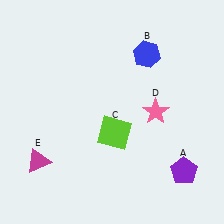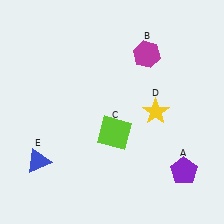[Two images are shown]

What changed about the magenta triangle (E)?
In Image 1, E is magenta. In Image 2, it changed to blue.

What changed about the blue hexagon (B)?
In Image 1, B is blue. In Image 2, it changed to magenta.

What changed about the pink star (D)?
In Image 1, D is pink. In Image 2, it changed to yellow.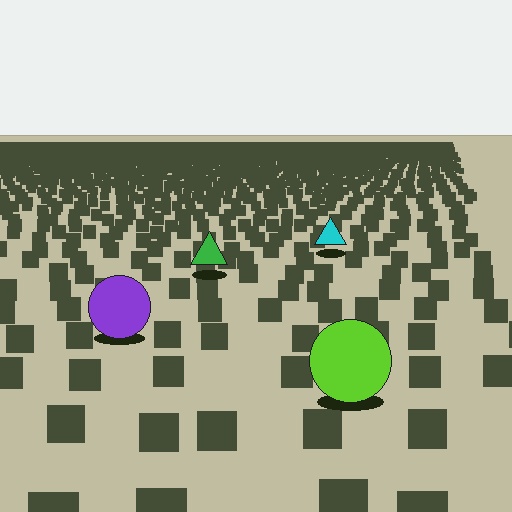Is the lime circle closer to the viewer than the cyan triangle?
Yes. The lime circle is closer — you can tell from the texture gradient: the ground texture is coarser near it.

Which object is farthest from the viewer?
The cyan triangle is farthest from the viewer. It appears smaller and the ground texture around it is denser.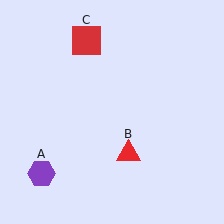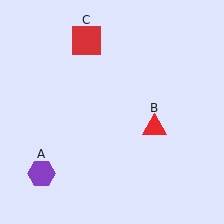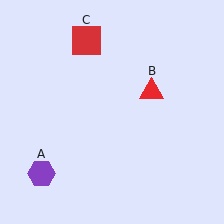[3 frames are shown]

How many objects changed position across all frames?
1 object changed position: red triangle (object B).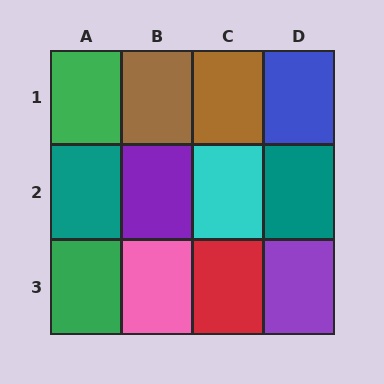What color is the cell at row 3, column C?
Red.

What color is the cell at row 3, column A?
Green.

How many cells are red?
1 cell is red.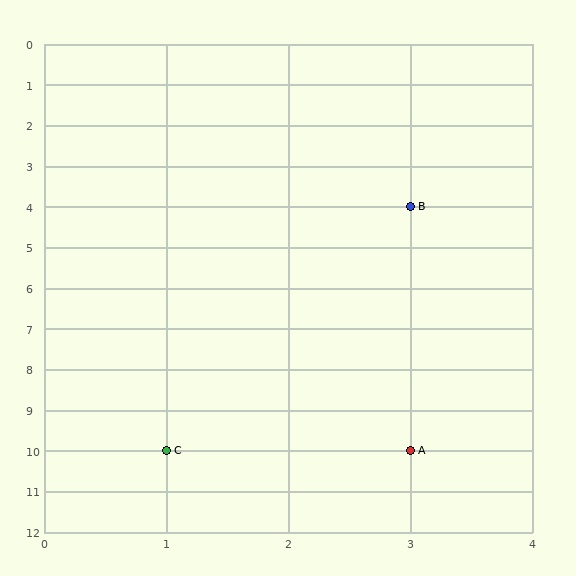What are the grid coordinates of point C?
Point C is at grid coordinates (1, 10).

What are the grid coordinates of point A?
Point A is at grid coordinates (3, 10).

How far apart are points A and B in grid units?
Points A and B are 6 rows apart.